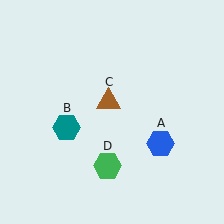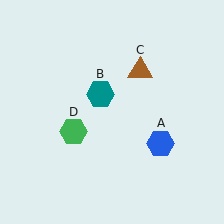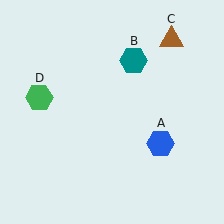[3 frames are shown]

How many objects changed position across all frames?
3 objects changed position: teal hexagon (object B), brown triangle (object C), green hexagon (object D).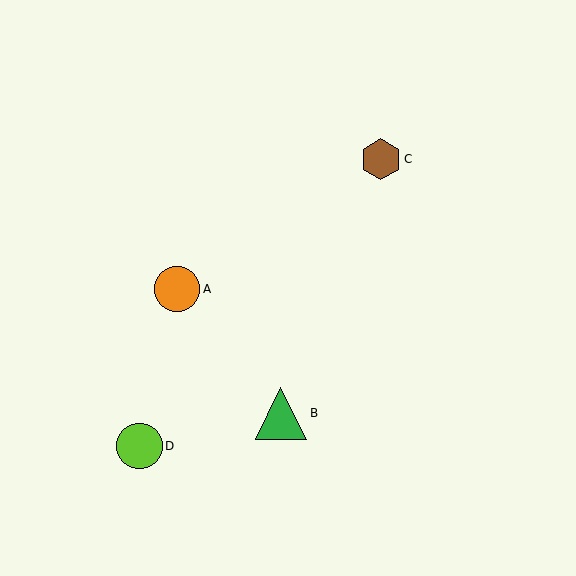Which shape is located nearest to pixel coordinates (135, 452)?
The lime circle (labeled D) at (140, 446) is nearest to that location.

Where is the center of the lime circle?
The center of the lime circle is at (140, 446).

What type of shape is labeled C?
Shape C is a brown hexagon.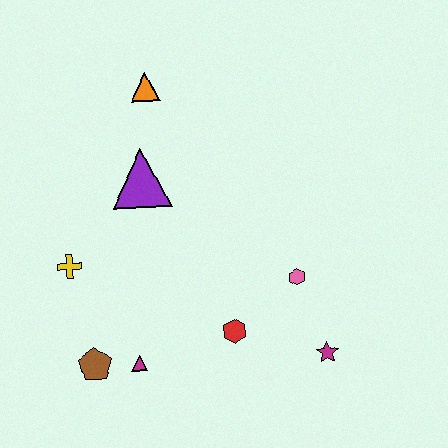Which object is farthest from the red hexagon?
The orange triangle is farthest from the red hexagon.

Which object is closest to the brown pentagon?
The magenta triangle is closest to the brown pentagon.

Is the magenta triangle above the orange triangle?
No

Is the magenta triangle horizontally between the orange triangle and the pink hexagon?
No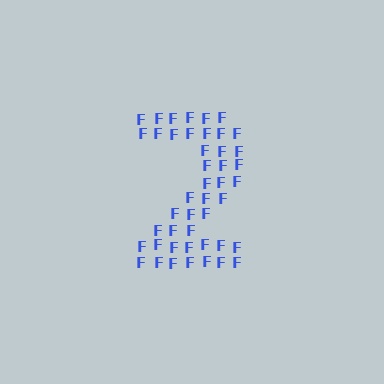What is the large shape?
The large shape is the digit 2.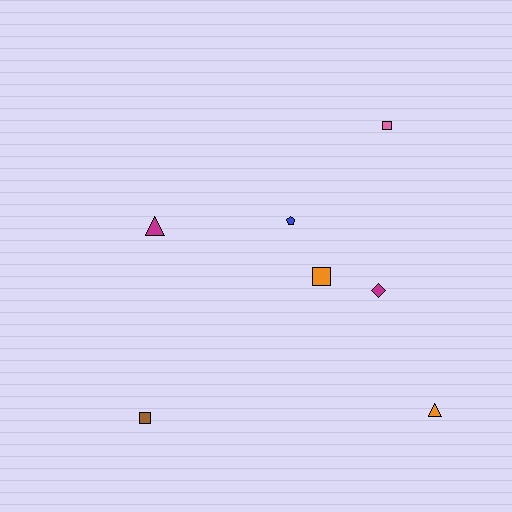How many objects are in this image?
There are 7 objects.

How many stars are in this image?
There are no stars.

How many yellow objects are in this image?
There are no yellow objects.